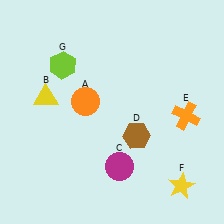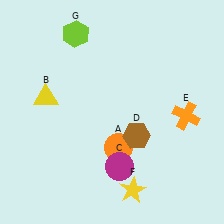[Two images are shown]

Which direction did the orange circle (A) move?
The orange circle (A) moved down.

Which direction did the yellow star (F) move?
The yellow star (F) moved left.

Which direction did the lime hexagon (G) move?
The lime hexagon (G) moved up.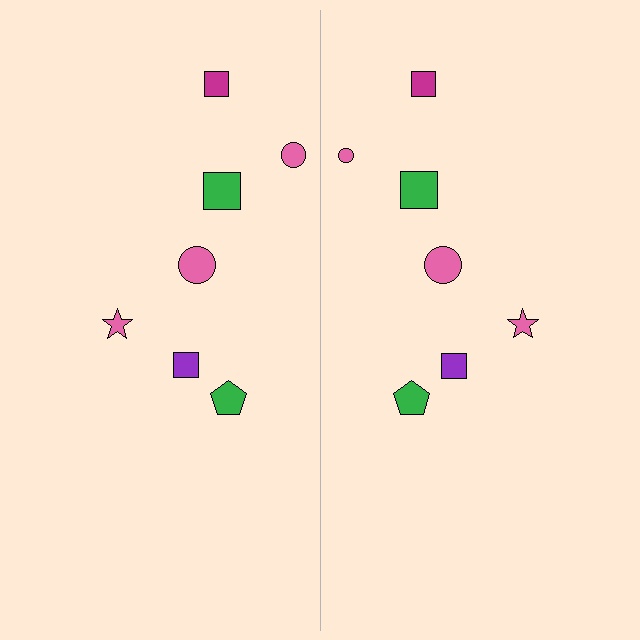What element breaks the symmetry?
The pink circle on the right side has a different size than its mirror counterpart.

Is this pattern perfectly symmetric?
No, the pattern is not perfectly symmetric. The pink circle on the right side has a different size than its mirror counterpart.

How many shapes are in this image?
There are 14 shapes in this image.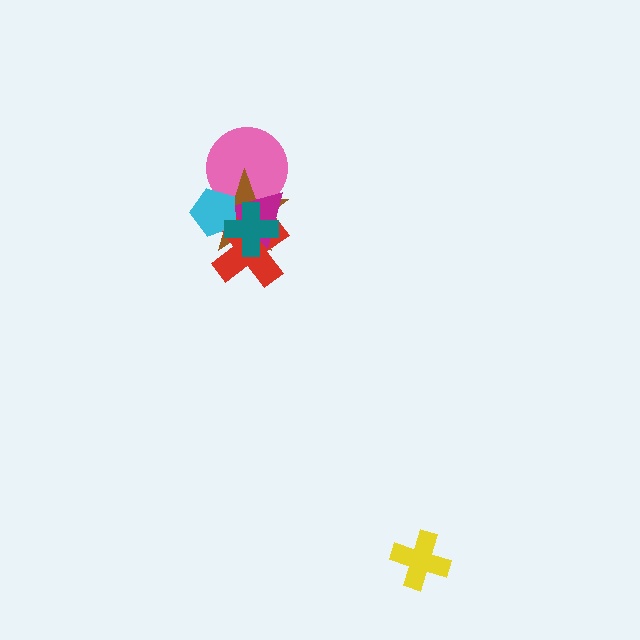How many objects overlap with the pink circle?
3 objects overlap with the pink circle.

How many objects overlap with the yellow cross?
0 objects overlap with the yellow cross.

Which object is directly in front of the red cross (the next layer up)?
The magenta triangle is directly in front of the red cross.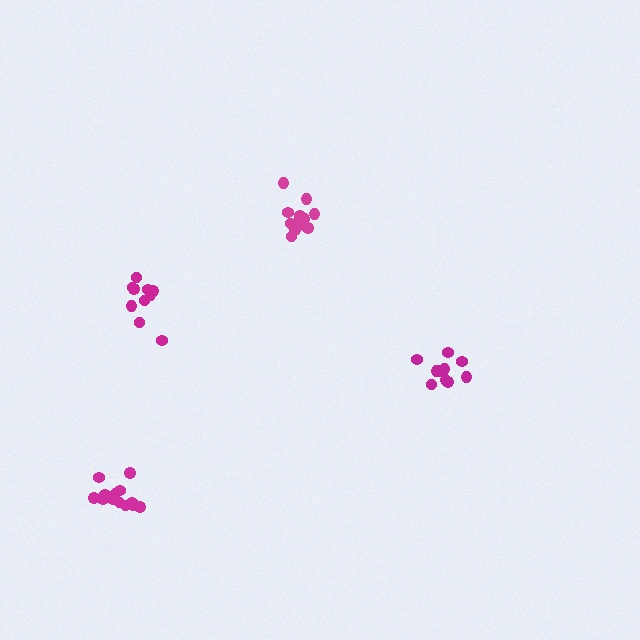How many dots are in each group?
Group 1: 13 dots, Group 2: 13 dots, Group 3: 10 dots, Group 4: 10 dots (46 total).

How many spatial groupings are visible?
There are 4 spatial groupings.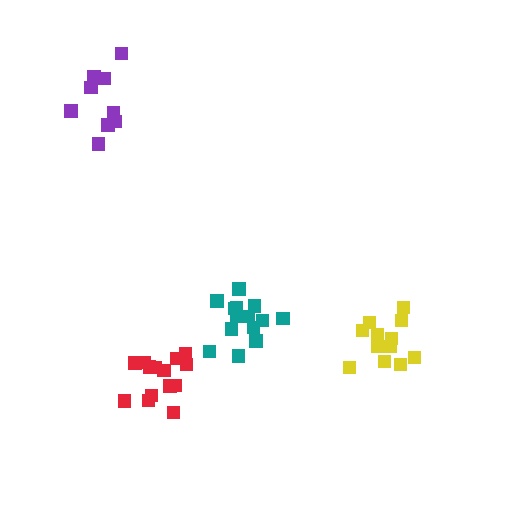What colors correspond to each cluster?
The clusters are colored: purple, yellow, red, teal.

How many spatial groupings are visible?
There are 4 spatial groupings.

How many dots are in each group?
Group 1: 10 dots, Group 2: 13 dots, Group 3: 14 dots, Group 4: 14 dots (51 total).